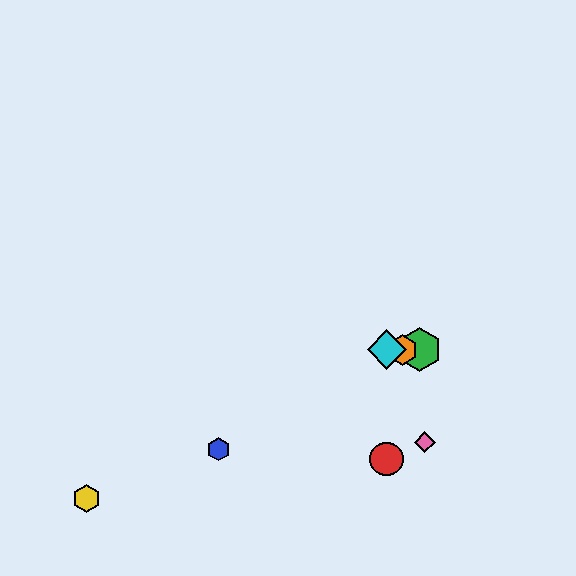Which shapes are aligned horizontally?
The green hexagon, the purple circle, the orange hexagon, the cyan diamond are aligned horizontally.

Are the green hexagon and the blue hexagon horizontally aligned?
No, the green hexagon is at y≈350 and the blue hexagon is at y≈449.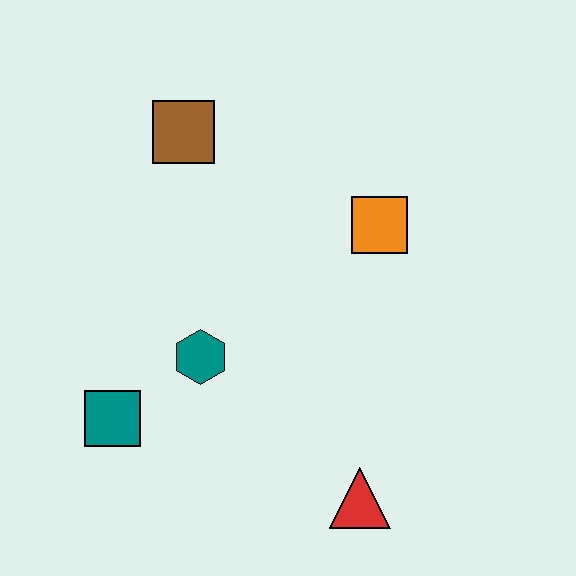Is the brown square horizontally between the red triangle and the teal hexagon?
No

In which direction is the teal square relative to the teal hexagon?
The teal square is to the left of the teal hexagon.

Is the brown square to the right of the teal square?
Yes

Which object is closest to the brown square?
The orange square is closest to the brown square.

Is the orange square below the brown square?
Yes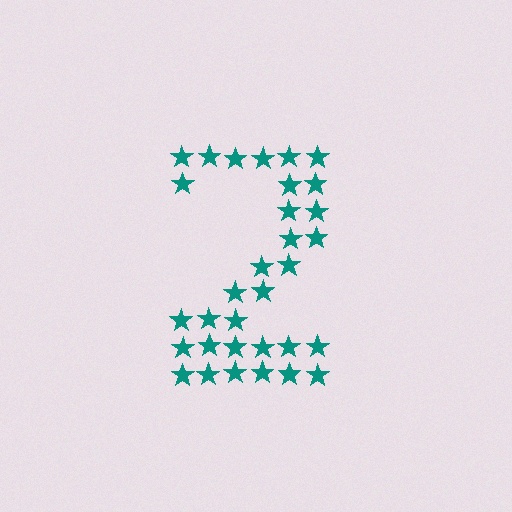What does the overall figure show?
The overall figure shows the digit 2.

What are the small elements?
The small elements are stars.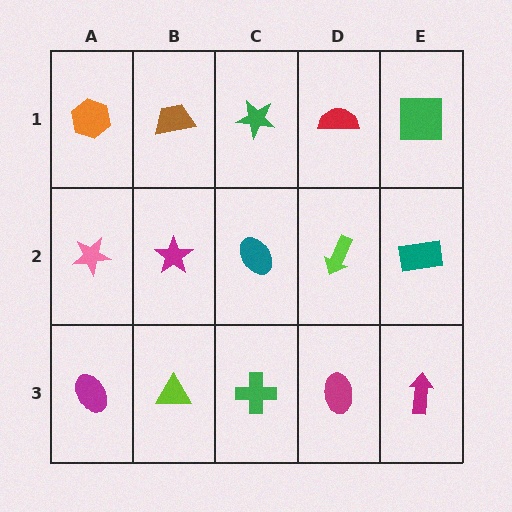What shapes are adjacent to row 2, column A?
An orange hexagon (row 1, column A), a magenta ellipse (row 3, column A), a magenta star (row 2, column B).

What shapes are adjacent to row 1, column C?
A teal ellipse (row 2, column C), a brown trapezoid (row 1, column B), a red semicircle (row 1, column D).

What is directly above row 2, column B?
A brown trapezoid.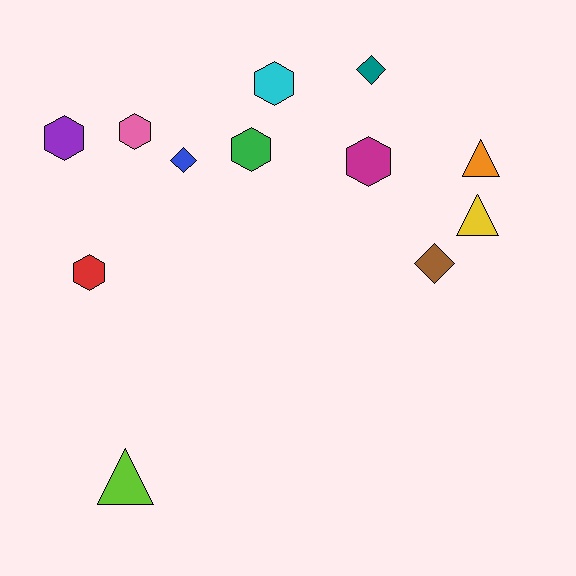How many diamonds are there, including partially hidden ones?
There are 3 diamonds.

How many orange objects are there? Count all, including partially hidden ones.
There is 1 orange object.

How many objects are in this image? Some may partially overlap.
There are 12 objects.